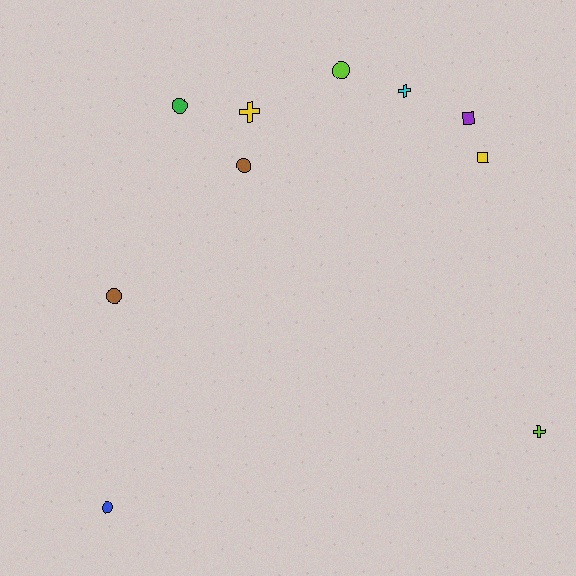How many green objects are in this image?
There is 1 green object.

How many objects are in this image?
There are 10 objects.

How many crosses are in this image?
There are 3 crosses.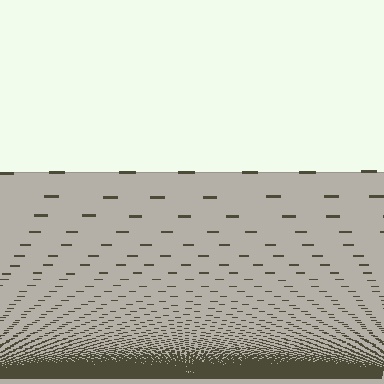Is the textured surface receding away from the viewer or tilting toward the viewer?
The surface appears to tilt toward the viewer. Texture elements get larger and sparser toward the top.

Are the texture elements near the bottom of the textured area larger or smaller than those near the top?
Smaller. The gradient is inverted — elements near the bottom are smaller and denser.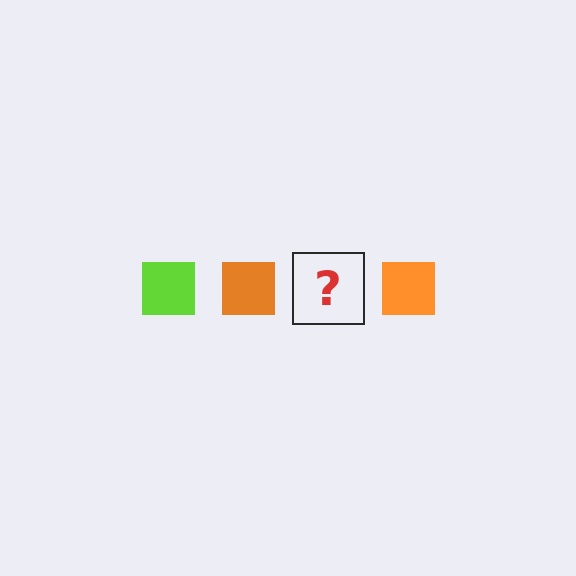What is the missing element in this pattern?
The missing element is a lime square.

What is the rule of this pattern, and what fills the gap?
The rule is that the pattern cycles through lime, orange squares. The gap should be filled with a lime square.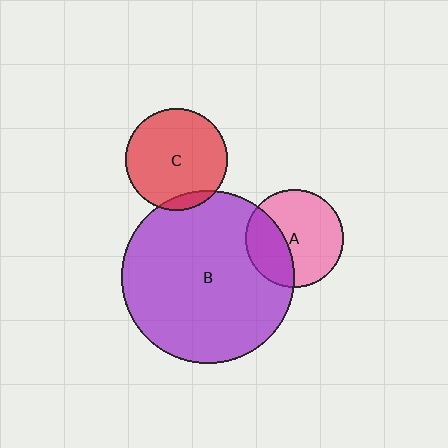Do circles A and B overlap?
Yes.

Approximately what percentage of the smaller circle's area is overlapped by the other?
Approximately 35%.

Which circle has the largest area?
Circle B (purple).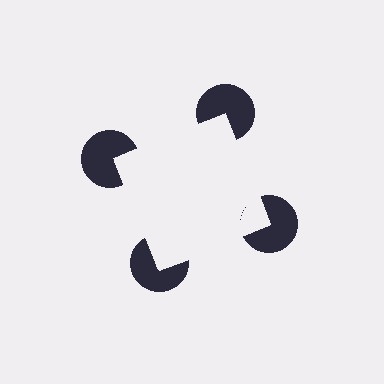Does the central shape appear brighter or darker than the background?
It typically appears slightly brighter than the background, even though no actual brightness change is drawn.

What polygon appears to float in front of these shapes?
An illusory square — its edges are inferred from the aligned wedge cuts in the pac-man discs, not physically drawn.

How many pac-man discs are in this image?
There are 4 — one at each vertex of the illusory square.